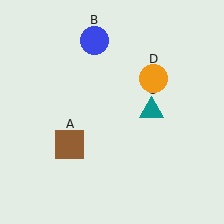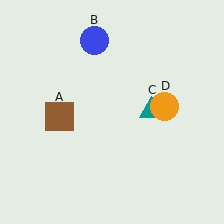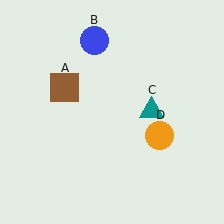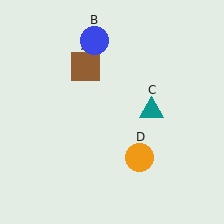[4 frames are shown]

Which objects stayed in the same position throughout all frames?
Blue circle (object B) and teal triangle (object C) remained stationary.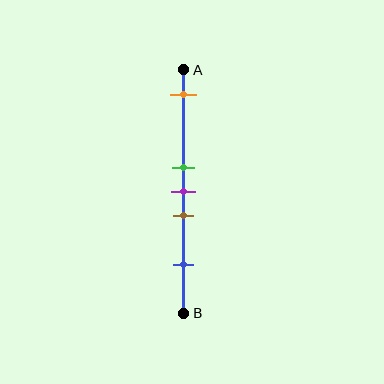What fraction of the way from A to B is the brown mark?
The brown mark is approximately 60% (0.6) of the way from A to B.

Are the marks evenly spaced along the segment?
No, the marks are not evenly spaced.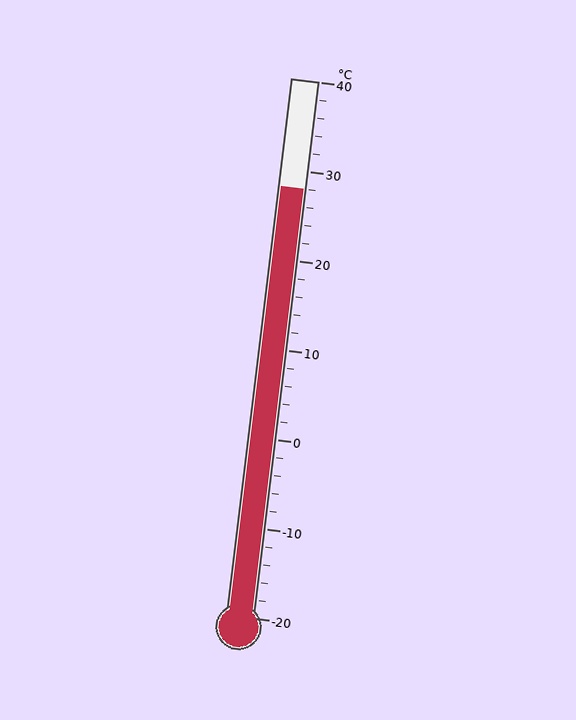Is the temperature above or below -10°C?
The temperature is above -10°C.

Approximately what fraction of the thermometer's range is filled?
The thermometer is filled to approximately 80% of its range.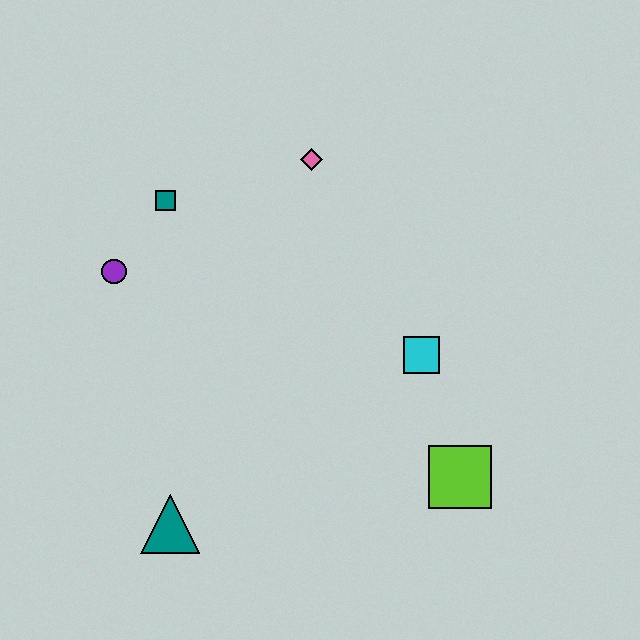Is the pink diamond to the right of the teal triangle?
Yes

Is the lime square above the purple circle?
No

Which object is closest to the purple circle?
The teal square is closest to the purple circle.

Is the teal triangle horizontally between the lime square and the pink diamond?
No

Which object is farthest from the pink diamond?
The teal triangle is farthest from the pink diamond.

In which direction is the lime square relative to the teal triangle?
The lime square is to the right of the teal triangle.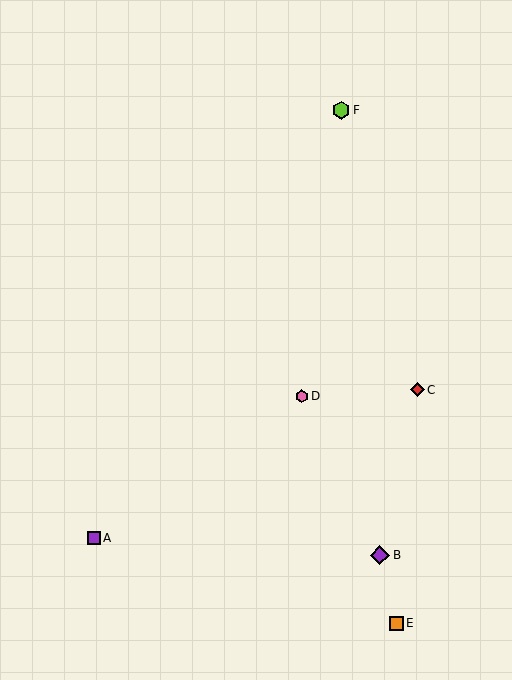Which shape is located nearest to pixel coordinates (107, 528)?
The purple square (labeled A) at (94, 538) is nearest to that location.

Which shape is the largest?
The purple diamond (labeled B) is the largest.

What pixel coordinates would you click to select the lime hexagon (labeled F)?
Click at (341, 110) to select the lime hexagon F.